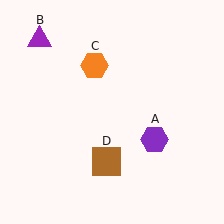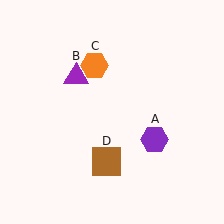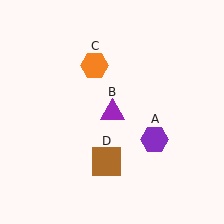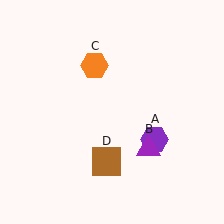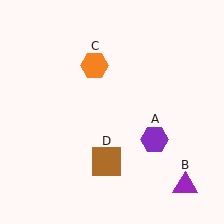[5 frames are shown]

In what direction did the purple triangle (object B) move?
The purple triangle (object B) moved down and to the right.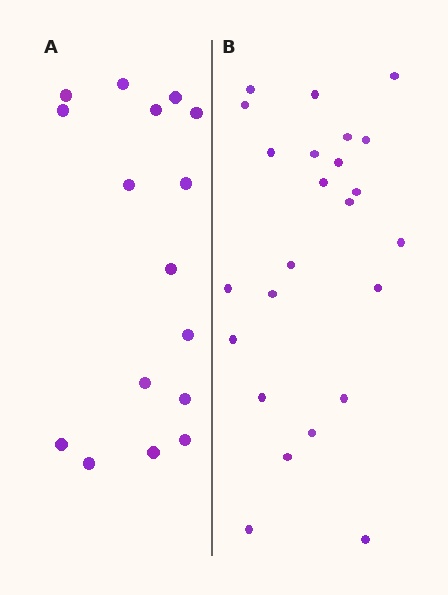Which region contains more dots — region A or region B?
Region B (the right region) has more dots.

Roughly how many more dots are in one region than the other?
Region B has roughly 8 or so more dots than region A.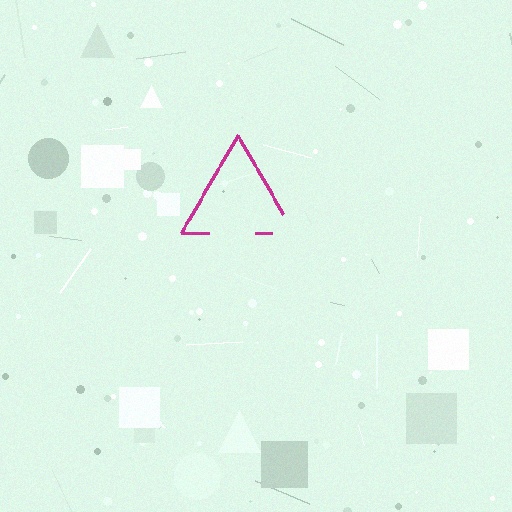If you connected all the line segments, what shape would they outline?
They would outline a triangle.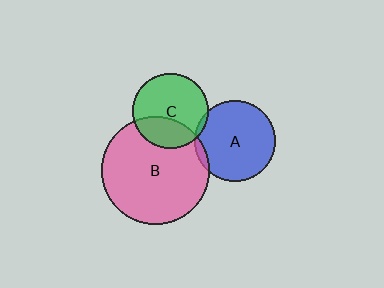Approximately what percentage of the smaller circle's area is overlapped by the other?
Approximately 5%.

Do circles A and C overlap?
Yes.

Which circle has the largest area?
Circle B (pink).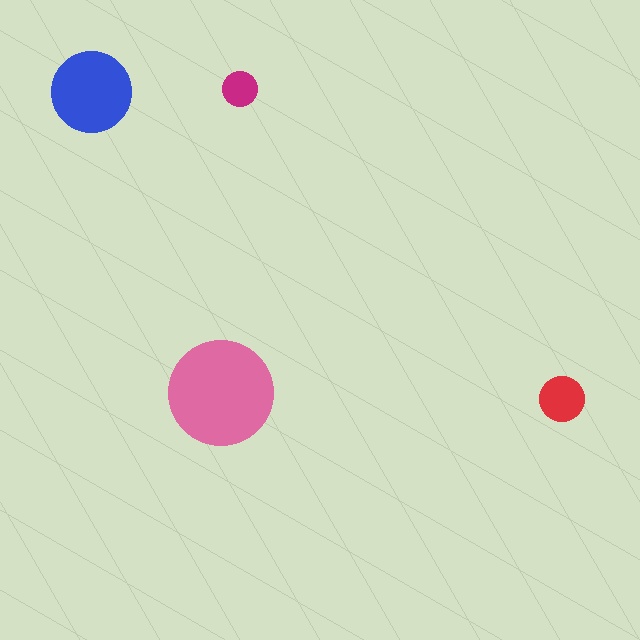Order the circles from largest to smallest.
the pink one, the blue one, the red one, the magenta one.